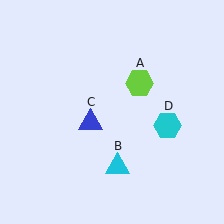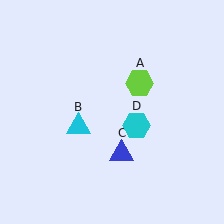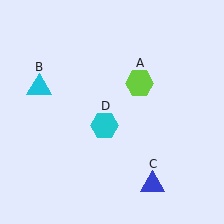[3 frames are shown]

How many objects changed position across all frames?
3 objects changed position: cyan triangle (object B), blue triangle (object C), cyan hexagon (object D).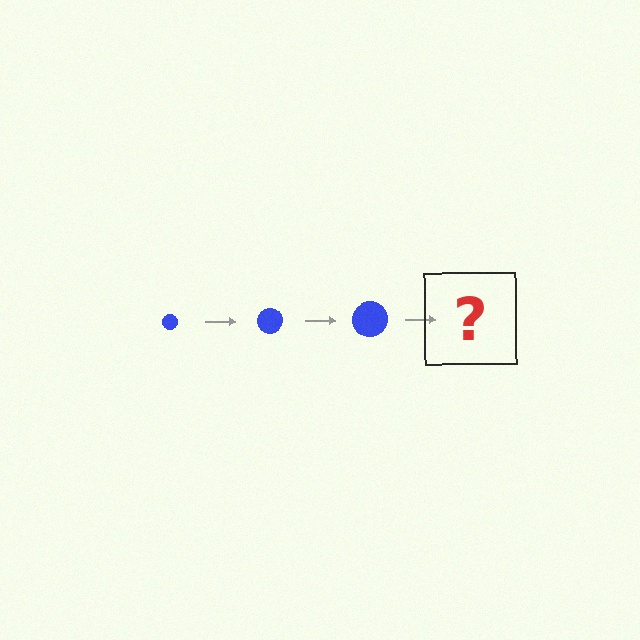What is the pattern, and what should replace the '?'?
The pattern is that the circle gets progressively larger each step. The '?' should be a blue circle, larger than the previous one.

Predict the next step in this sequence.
The next step is a blue circle, larger than the previous one.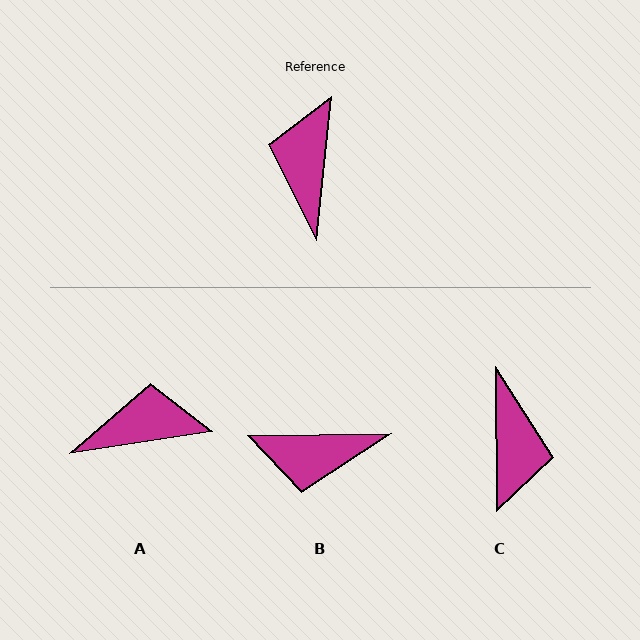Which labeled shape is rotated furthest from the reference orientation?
C, about 174 degrees away.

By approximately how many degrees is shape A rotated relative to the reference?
Approximately 75 degrees clockwise.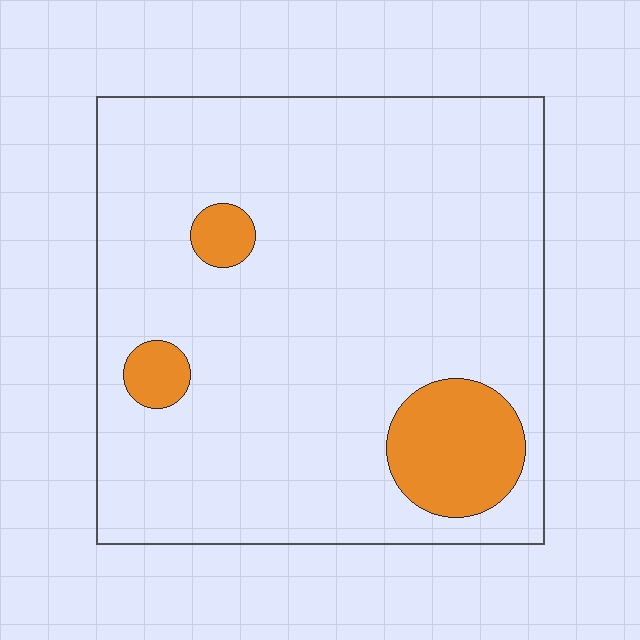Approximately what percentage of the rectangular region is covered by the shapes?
Approximately 10%.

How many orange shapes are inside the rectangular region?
3.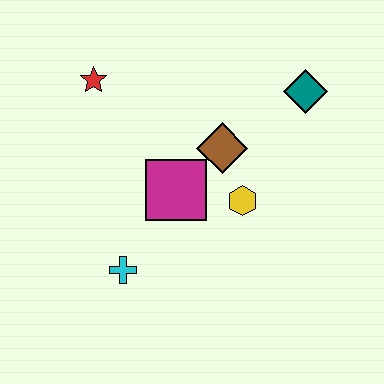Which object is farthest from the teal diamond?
The cyan cross is farthest from the teal diamond.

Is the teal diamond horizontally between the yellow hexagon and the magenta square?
No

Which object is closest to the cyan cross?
The magenta square is closest to the cyan cross.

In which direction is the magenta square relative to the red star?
The magenta square is below the red star.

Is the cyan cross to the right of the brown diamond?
No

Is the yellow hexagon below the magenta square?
Yes